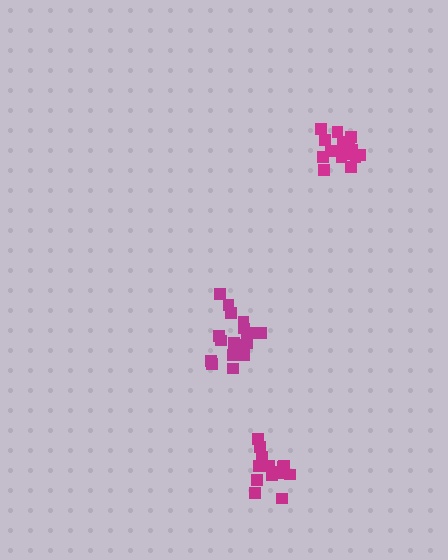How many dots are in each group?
Group 1: 15 dots, Group 2: 18 dots, Group 3: 18 dots (51 total).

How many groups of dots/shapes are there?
There are 3 groups.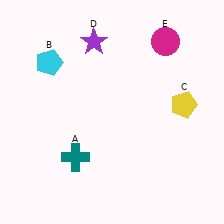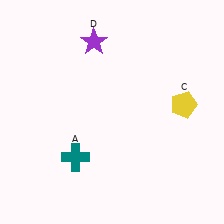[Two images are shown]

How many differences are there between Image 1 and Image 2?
There are 2 differences between the two images.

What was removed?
The magenta circle (E), the cyan pentagon (B) were removed in Image 2.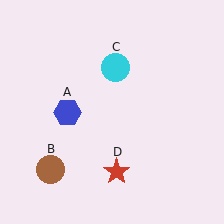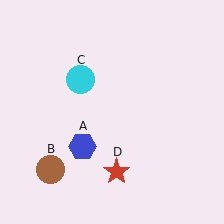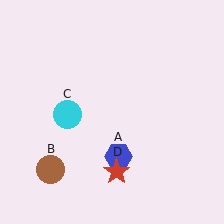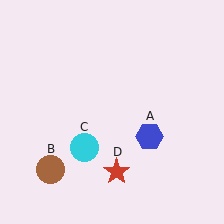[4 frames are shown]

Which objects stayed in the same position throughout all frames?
Brown circle (object B) and red star (object D) remained stationary.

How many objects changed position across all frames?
2 objects changed position: blue hexagon (object A), cyan circle (object C).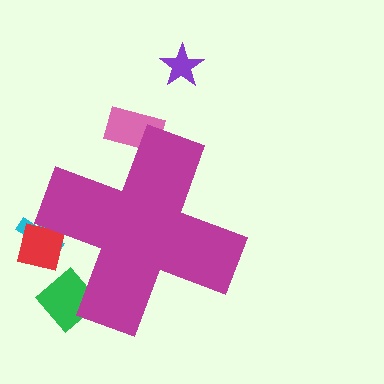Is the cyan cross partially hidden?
Yes, the cyan cross is partially hidden behind the magenta cross.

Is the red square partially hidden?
Yes, the red square is partially hidden behind the magenta cross.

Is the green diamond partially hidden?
Yes, the green diamond is partially hidden behind the magenta cross.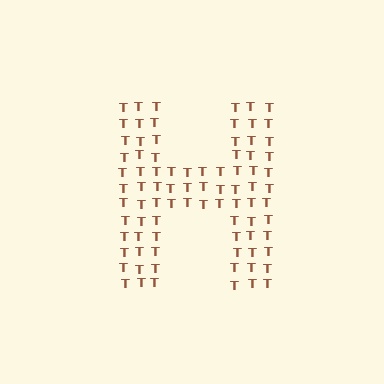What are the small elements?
The small elements are letter T's.